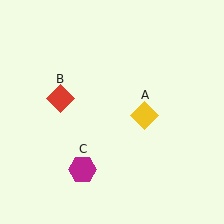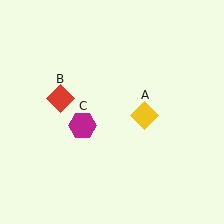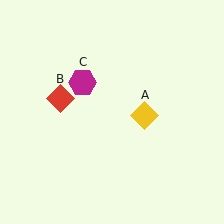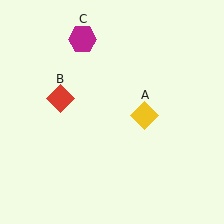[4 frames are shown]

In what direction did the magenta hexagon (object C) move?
The magenta hexagon (object C) moved up.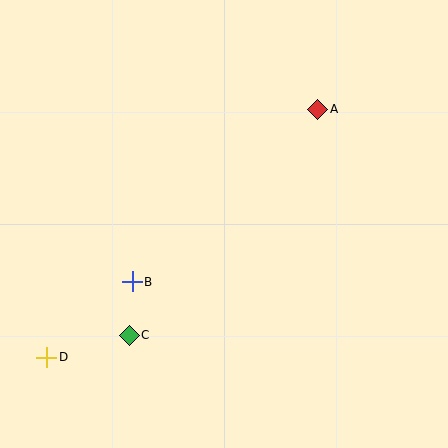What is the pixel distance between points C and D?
The distance between C and D is 85 pixels.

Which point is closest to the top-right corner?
Point A is closest to the top-right corner.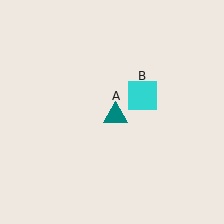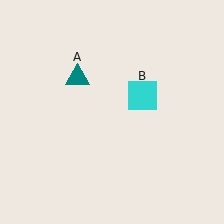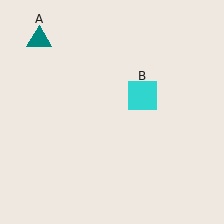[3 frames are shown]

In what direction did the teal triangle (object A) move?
The teal triangle (object A) moved up and to the left.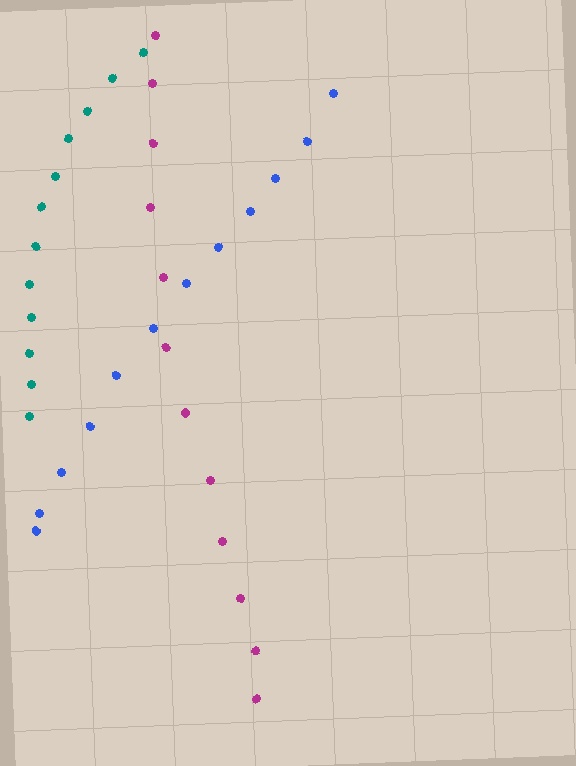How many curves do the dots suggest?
There are 3 distinct paths.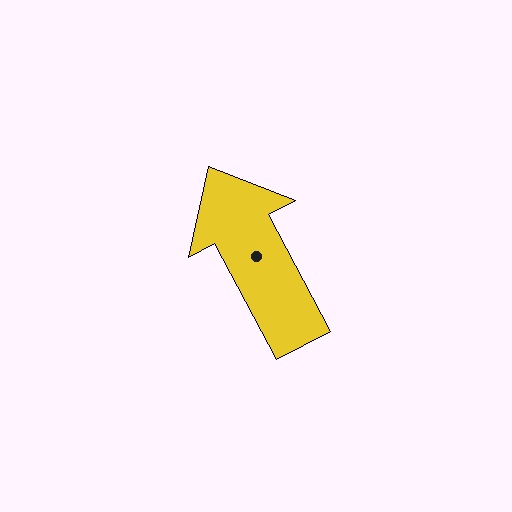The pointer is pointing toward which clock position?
Roughly 11 o'clock.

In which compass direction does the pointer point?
Northwest.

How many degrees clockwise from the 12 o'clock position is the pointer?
Approximately 332 degrees.